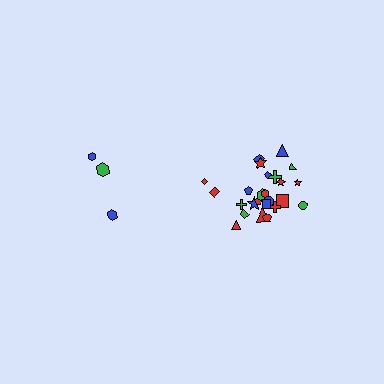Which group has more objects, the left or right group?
The right group.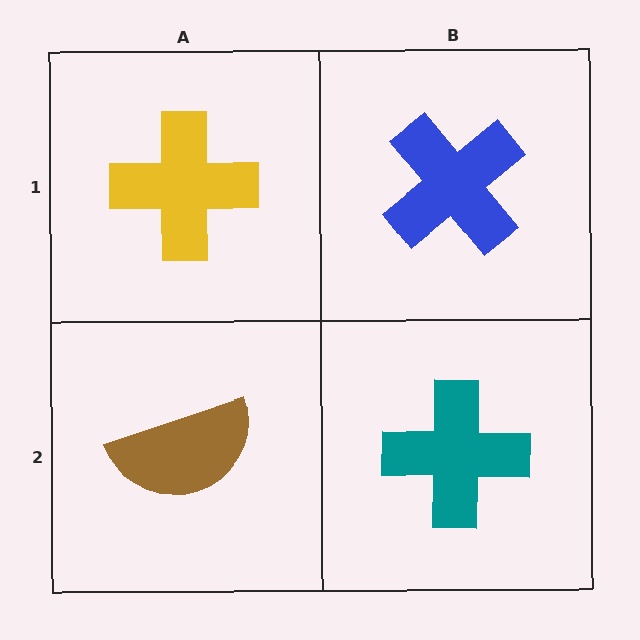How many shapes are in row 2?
2 shapes.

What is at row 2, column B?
A teal cross.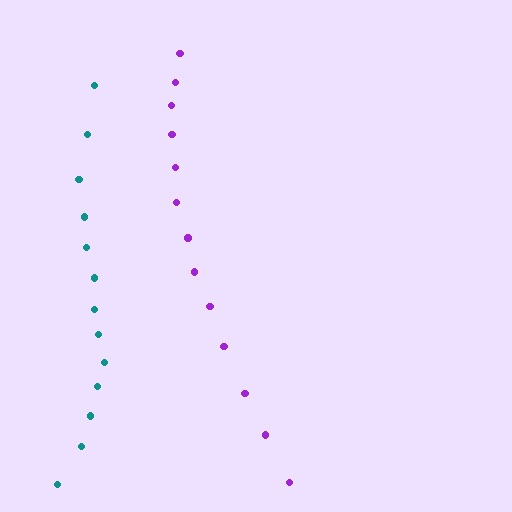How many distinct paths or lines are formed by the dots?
There are 2 distinct paths.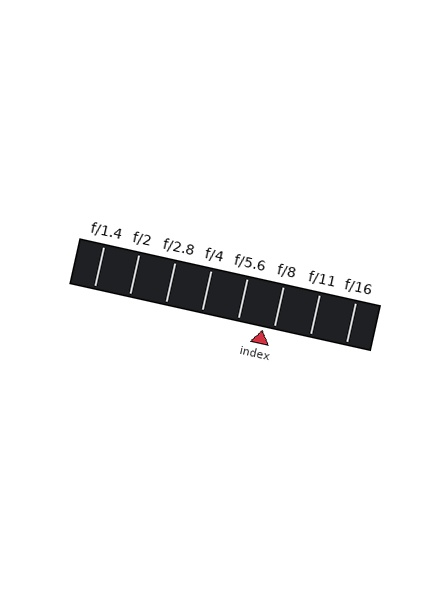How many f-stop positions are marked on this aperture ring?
There are 8 f-stop positions marked.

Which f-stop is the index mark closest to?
The index mark is closest to f/8.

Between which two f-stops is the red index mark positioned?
The index mark is between f/5.6 and f/8.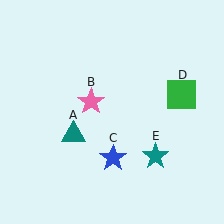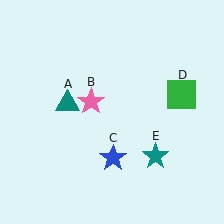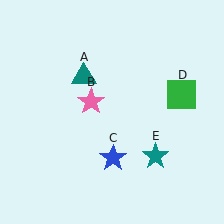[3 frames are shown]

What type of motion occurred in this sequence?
The teal triangle (object A) rotated clockwise around the center of the scene.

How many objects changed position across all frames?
1 object changed position: teal triangle (object A).